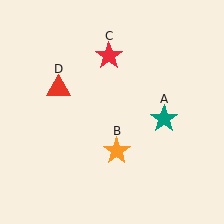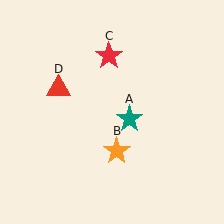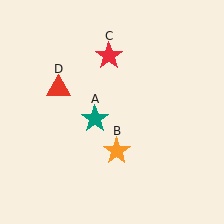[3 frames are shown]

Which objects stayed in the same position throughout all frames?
Orange star (object B) and red star (object C) and red triangle (object D) remained stationary.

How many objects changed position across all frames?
1 object changed position: teal star (object A).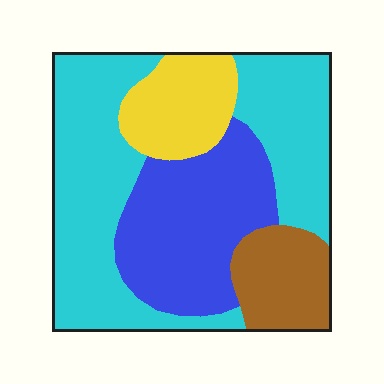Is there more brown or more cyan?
Cyan.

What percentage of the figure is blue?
Blue takes up about one quarter (1/4) of the figure.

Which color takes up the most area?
Cyan, at roughly 50%.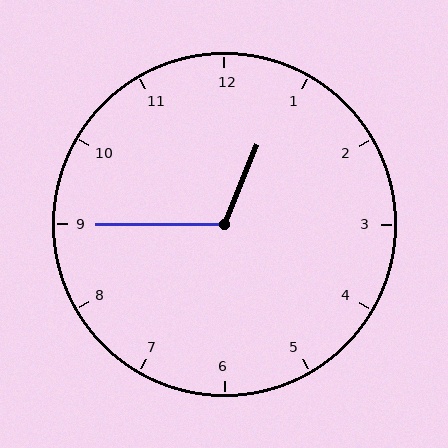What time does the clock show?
12:45.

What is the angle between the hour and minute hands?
Approximately 112 degrees.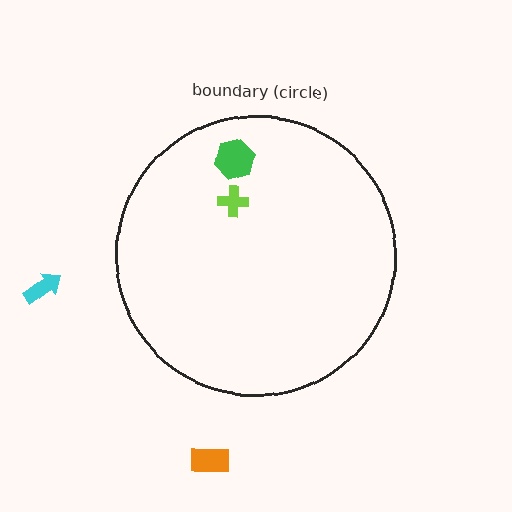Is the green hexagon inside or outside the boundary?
Inside.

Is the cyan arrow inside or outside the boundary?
Outside.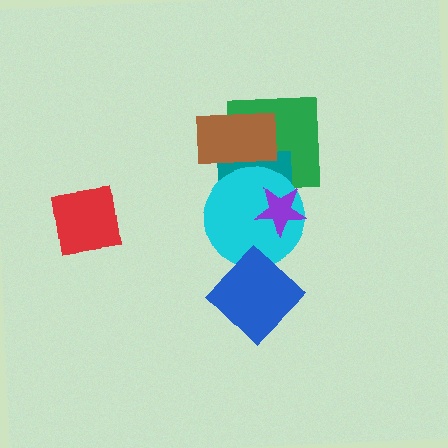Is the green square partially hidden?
Yes, it is partially covered by another shape.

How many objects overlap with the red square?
0 objects overlap with the red square.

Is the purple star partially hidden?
No, no other shape covers it.